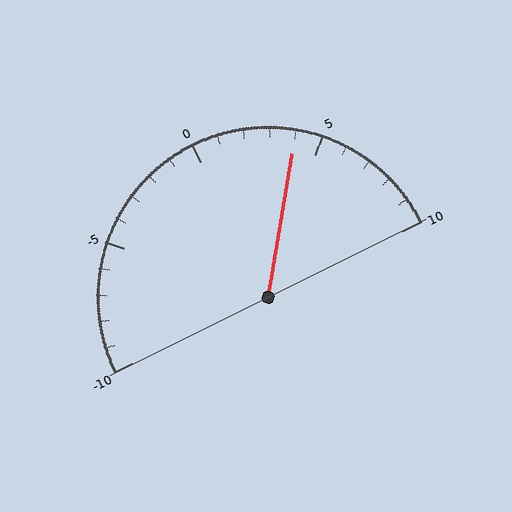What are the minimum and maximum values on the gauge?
The gauge ranges from -10 to 10.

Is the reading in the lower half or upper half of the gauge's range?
The reading is in the upper half of the range (-10 to 10).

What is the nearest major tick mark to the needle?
The nearest major tick mark is 5.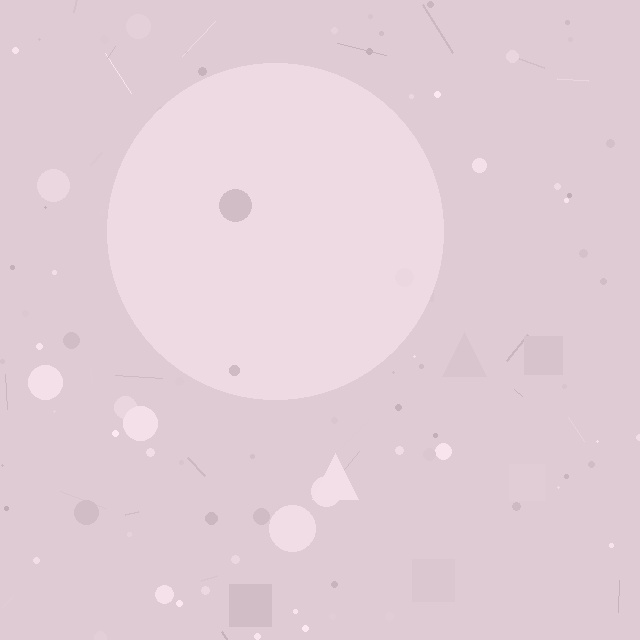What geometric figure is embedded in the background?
A circle is embedded in the background.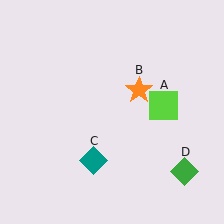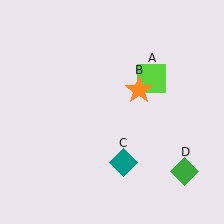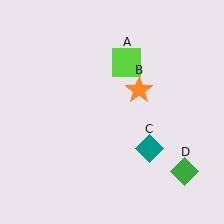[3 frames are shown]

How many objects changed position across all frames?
2 objects changed position: lime square (object A), teal diamond (object C).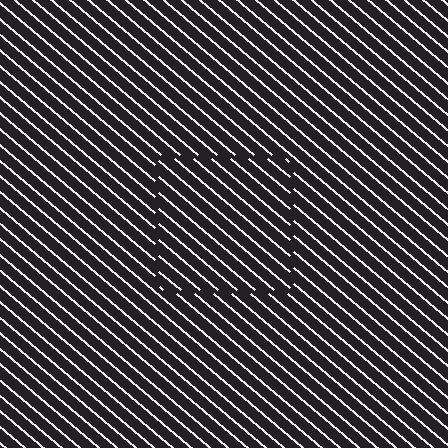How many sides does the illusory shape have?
4 sides — the line-ends trace a square.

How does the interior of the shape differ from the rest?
The interior of the shape contains the same grating, shifted by half a period — the contour is defined by the phase discontinuity where line-ends from the inner and outer gratings abut.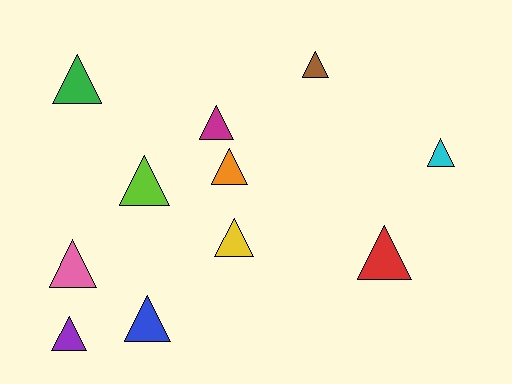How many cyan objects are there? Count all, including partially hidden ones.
There is 1 cyan object.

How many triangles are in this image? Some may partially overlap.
There are 11 triangles.